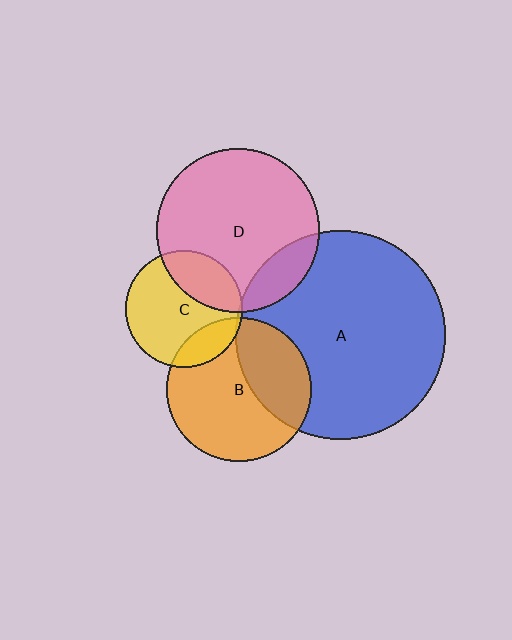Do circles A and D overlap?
Yes.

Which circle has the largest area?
Circle A (blue).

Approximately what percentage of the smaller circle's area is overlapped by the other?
Approximately 15%.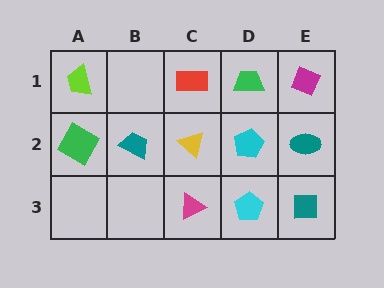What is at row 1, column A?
A lime trapezoid.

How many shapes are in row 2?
5 shapes.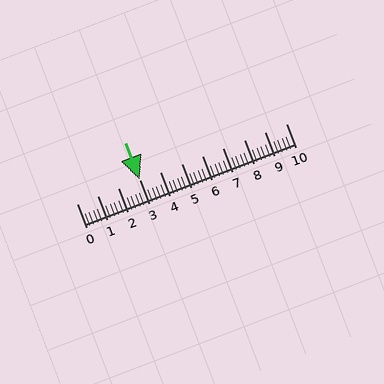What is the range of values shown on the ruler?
The ruler shows values from 0 to 10.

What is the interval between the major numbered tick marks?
The major tick marks are spaced 1 units apart.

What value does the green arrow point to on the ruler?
The green arrow points to approximately 3.0.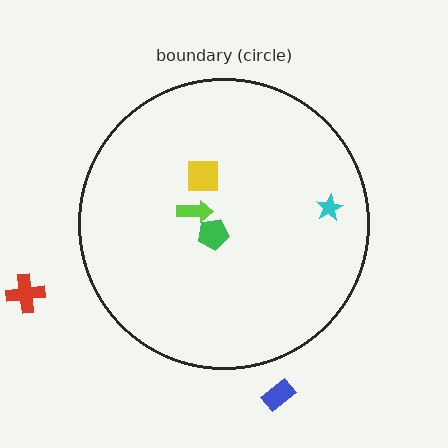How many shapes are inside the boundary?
4 inside, 2 outside.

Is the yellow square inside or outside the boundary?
Inside.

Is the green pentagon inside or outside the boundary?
Inside.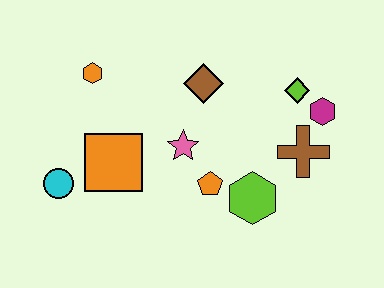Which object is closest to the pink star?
The orange pentagon is closest to the pink star.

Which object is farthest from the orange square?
The magenta hexagon is farthest from the orange square.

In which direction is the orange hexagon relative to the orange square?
The orange hexagon is above the orange square.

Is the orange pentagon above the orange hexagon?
No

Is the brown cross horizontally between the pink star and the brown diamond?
No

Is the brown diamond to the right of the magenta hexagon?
No